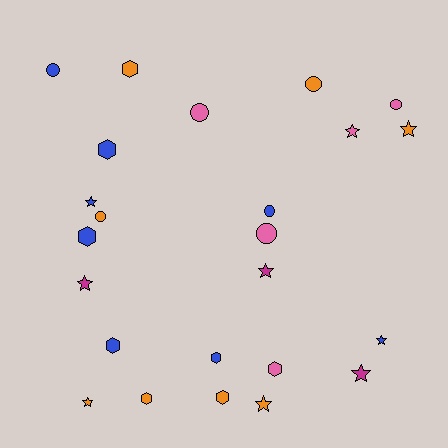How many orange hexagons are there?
There are 3 orange hexagons.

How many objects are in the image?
There are 24 objects.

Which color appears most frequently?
Orange, with 8 objects.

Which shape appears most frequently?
Star, with 9 objects.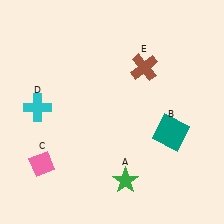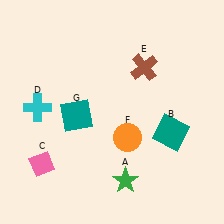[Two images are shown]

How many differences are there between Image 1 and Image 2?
There are 2 differences between the two images.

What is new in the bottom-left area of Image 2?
A teal square (G) was added in the bottom-left area of Image 2.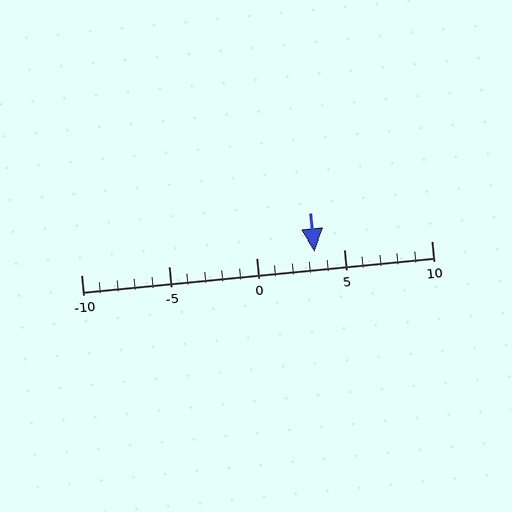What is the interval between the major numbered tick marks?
The major tick marks are spaced 5 units apart.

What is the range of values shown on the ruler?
The ruler shows values from -10 to 10.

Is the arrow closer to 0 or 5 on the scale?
The arrow is closer to 5.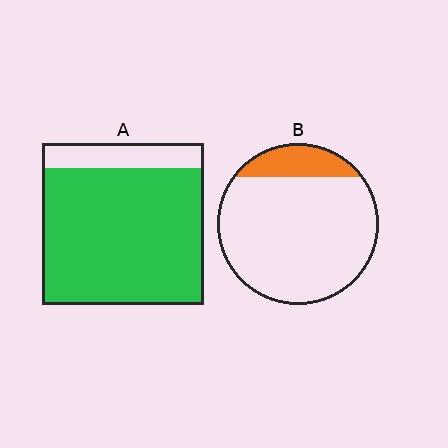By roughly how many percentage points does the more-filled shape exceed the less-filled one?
By roughly 70 percentage points (A over B).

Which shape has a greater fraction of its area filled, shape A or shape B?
Shape A.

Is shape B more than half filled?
No.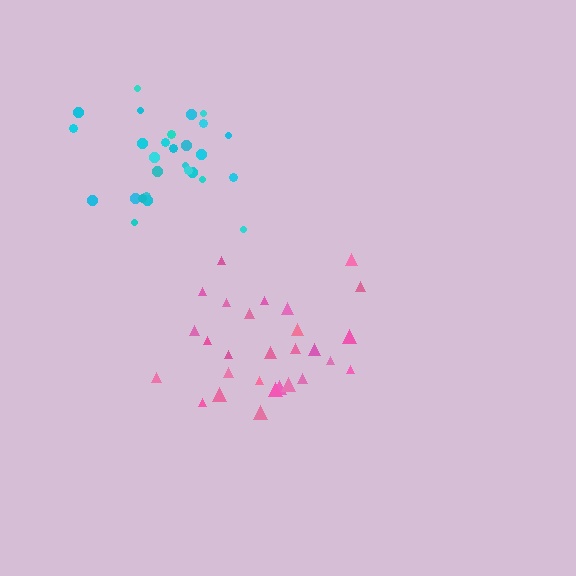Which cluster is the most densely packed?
Cyan.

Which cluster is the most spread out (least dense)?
Pink.